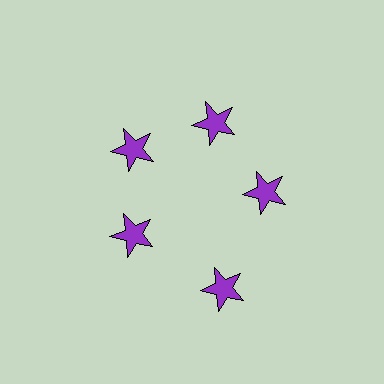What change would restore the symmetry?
The symmetry would be restored by moving it inward, back onto the ring so that all 5 stars sit at equal angles and equal distance from the center.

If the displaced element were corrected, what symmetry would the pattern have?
It would have 5-fold rotational symmetry — the pattern would map onto itself every 72 degrees.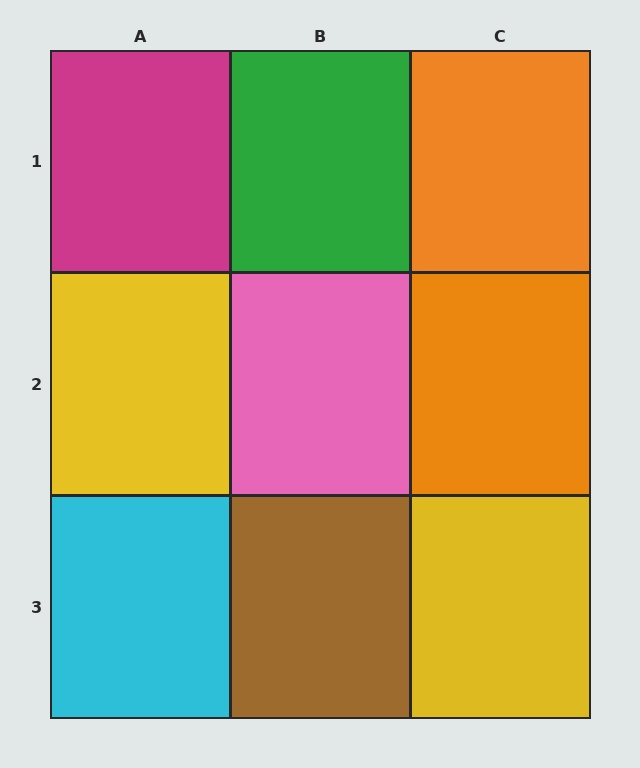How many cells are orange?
2 cells are orange.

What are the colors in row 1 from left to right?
Magenta, green, orange.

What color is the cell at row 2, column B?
Pink.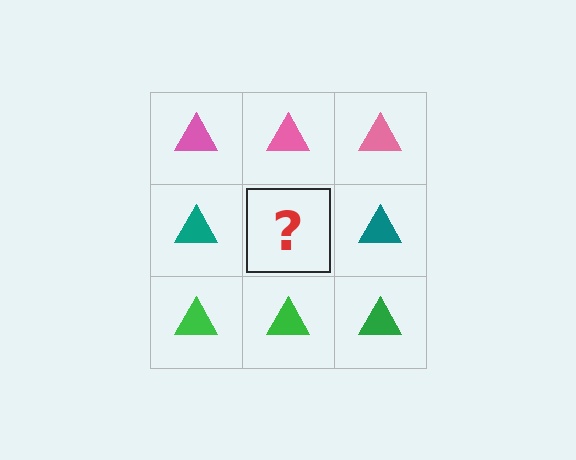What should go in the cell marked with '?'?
The missing cell should contain a teal triangle.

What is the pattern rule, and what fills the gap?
The rule is that each row has a consistent color. The gap should be filled with a teal triangle.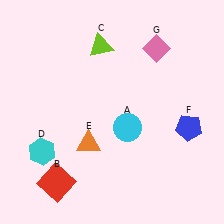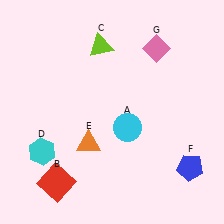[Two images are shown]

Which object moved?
The blue pentagon (F) moved down.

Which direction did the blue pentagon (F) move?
The blue pentagon (F) moved down.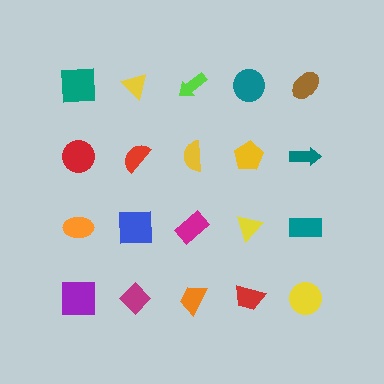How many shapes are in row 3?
5 shapes.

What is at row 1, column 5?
A brown ellipse.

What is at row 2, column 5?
A teal arrow.